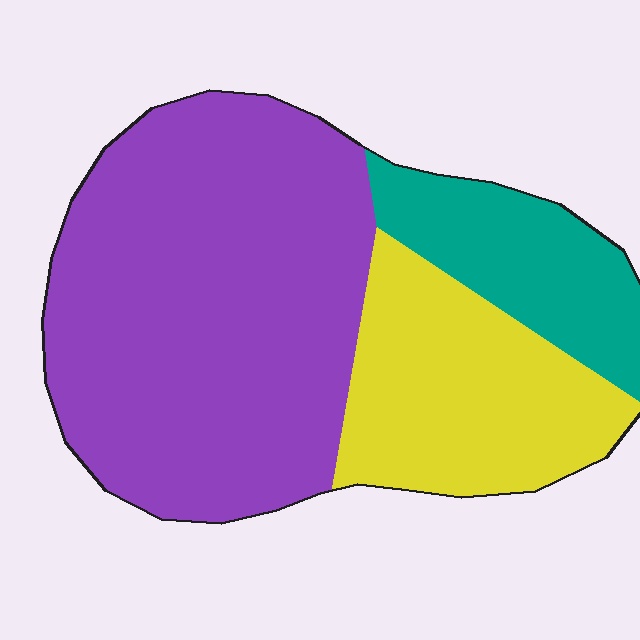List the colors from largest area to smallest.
From largest to smallest: purple, yellow, teal.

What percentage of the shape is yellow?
Yellow covers 25% of the shape.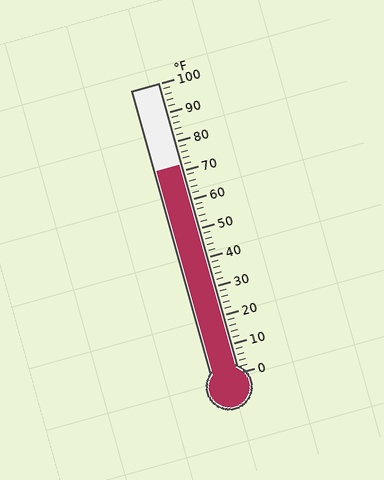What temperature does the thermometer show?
The thermometer shows approximately 72°F.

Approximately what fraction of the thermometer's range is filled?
The thermometer is filled to approximately 70% of its range.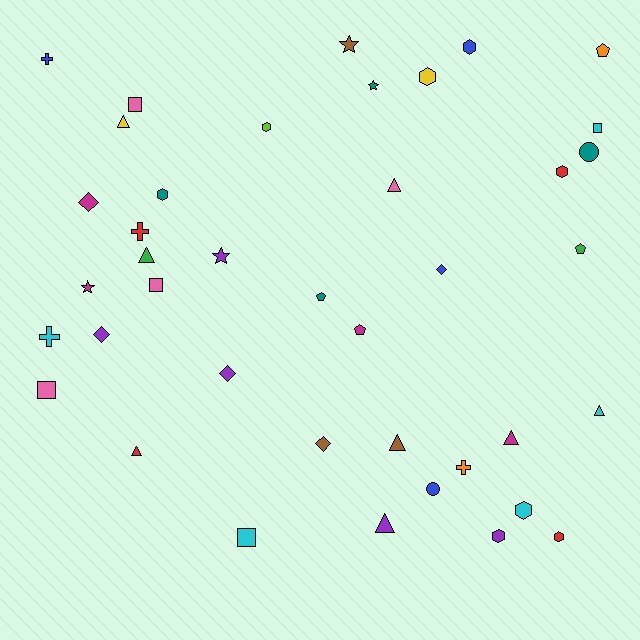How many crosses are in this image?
There are 4 crosses.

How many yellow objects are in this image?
There are 2 yellow objects.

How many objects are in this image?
There are 40 objects.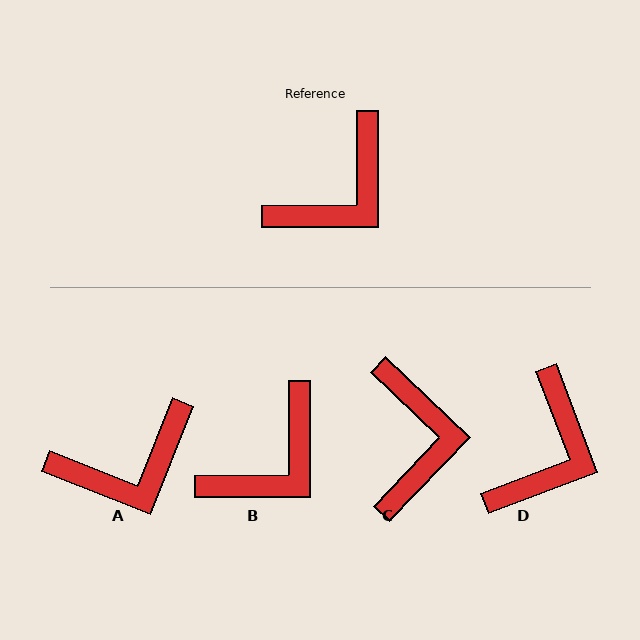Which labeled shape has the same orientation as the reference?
B.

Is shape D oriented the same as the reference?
No, it is off by about 21 degrees.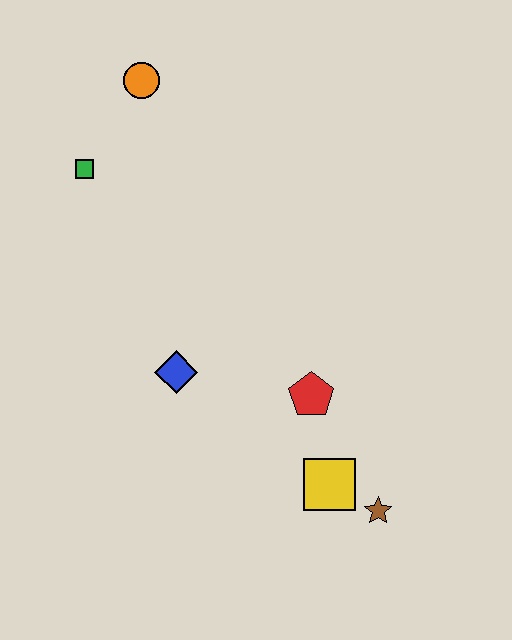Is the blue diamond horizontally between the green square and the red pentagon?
Yes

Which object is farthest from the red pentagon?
The orange circle is farthest from the red pentagon.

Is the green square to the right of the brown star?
No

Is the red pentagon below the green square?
Yes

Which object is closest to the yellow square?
The brown star is closest to the yellow square.